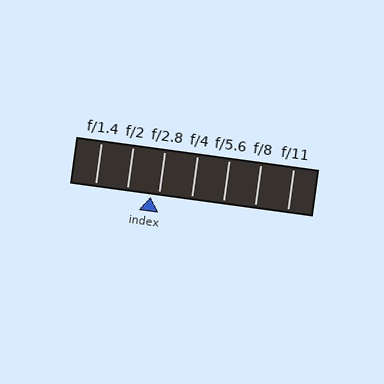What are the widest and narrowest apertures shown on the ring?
The widest aperture shown is f/1.4 and the narrowest is f/11.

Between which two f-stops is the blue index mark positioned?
The index mark is between f/2 and f/2.8.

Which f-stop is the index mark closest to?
The index mark is closest to f/2.8.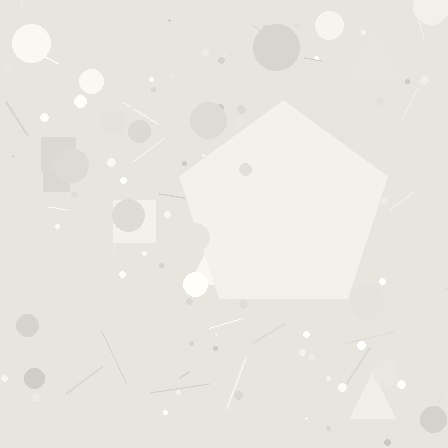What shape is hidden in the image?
A pentagon is hidden in the image.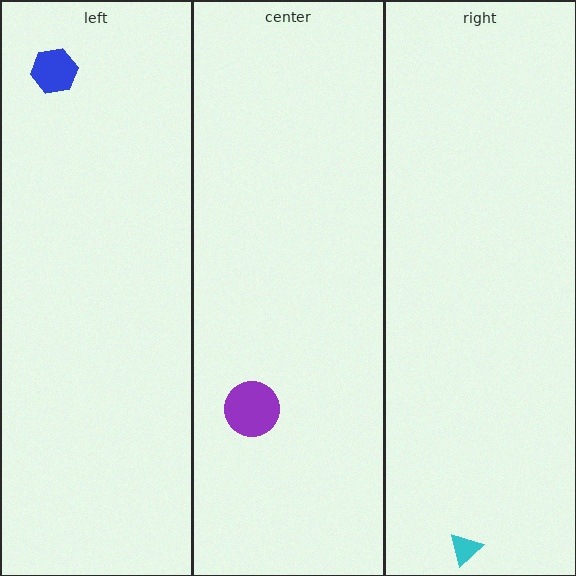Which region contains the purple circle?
The center region.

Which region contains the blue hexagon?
The left region.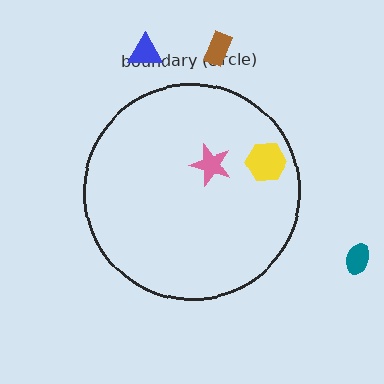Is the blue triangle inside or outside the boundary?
Outside.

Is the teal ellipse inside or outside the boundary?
Outside.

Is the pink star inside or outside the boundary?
Inside.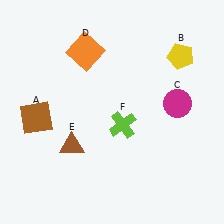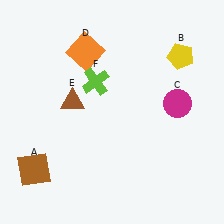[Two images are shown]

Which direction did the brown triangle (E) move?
The brown triangle (E) moved up.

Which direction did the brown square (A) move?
The brown square (A) moved down.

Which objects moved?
The objects that moved are: the brown square (A), the brown triangle (E), the lime cross (F).